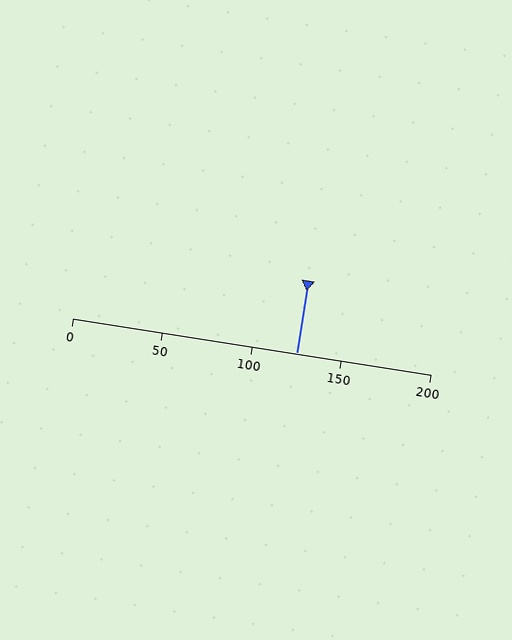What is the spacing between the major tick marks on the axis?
The major ticks are spaced 50 apart.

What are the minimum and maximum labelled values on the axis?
The axis runs from 0 to 200.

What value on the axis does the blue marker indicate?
The marker indicates approximately 125.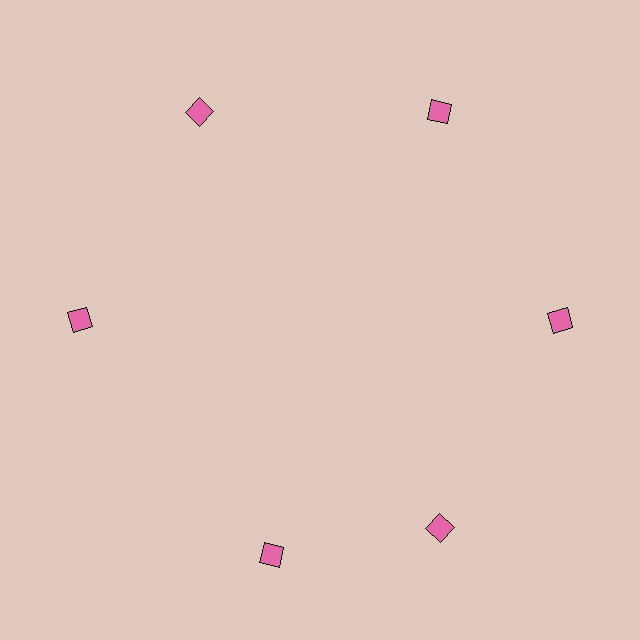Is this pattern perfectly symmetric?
No. The 6 pink diamonds are arranged in a ring, but one element near the 7 o'clock position is rotated out of alignment along the ring, breaking the 6-fold rotational symmetry.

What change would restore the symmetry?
The symmetry would be restored by rotating it back into even spacing with its neighbors so that all 6 diamonds sit at equal angles and equal distance from the center.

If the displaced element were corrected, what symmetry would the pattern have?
It would have 6-fold rotational symmetry — the pattern would map onto itself every 60 degrees.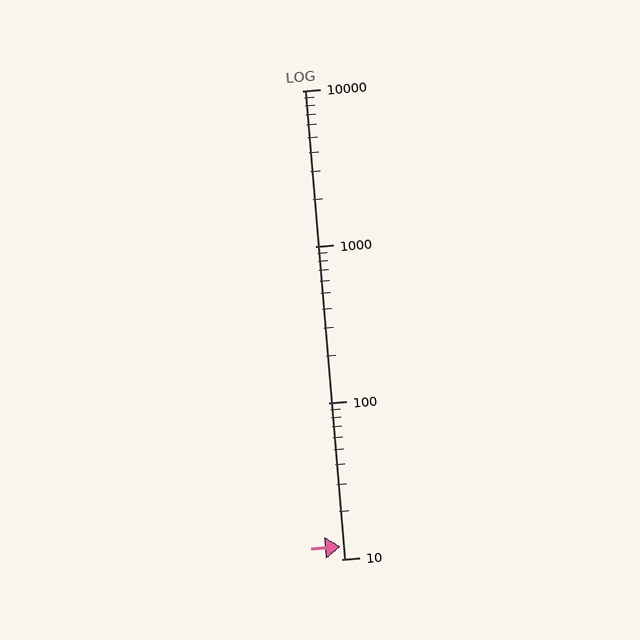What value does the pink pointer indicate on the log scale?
The pointer indicates approximately 12.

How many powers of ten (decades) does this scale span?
The scale spans 3 decades, from 10 to 10000.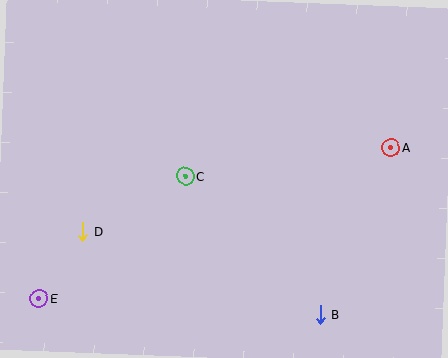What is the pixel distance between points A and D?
The distance between A and D is 320 pixels.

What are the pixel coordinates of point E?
Point E is at (39, 298).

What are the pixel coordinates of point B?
Point B is at (320, 314).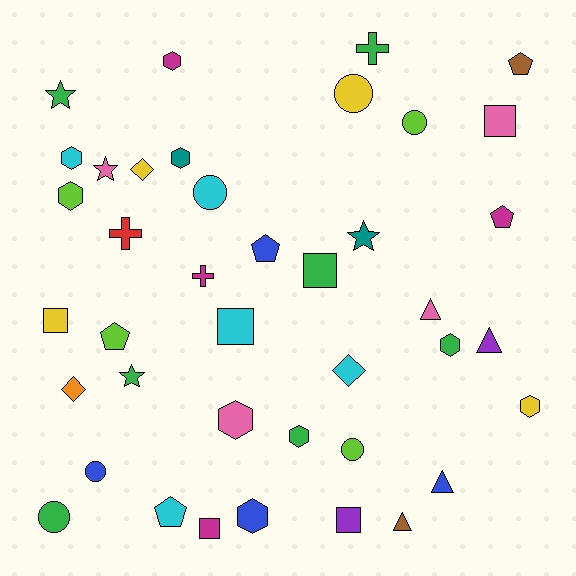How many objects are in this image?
There are 40 objects.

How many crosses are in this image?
There are 3 crosses.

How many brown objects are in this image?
There are 2 brown objects.